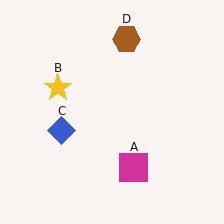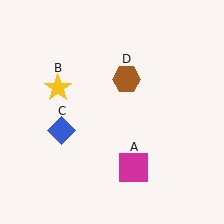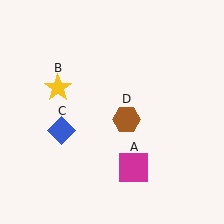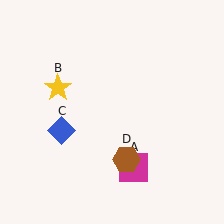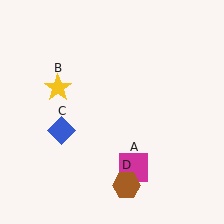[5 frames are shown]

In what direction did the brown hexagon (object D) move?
The brown hexagon (object D) moved down.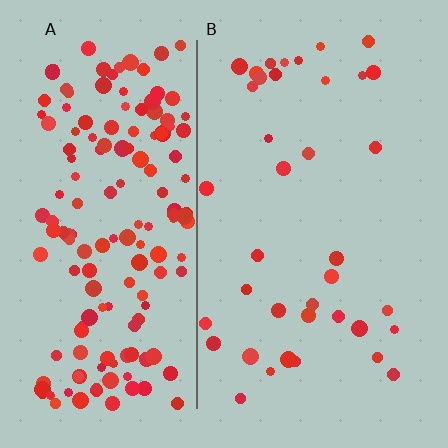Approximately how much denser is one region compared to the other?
Approximately 4.3× — region A over region B.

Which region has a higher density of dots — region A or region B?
A (the left).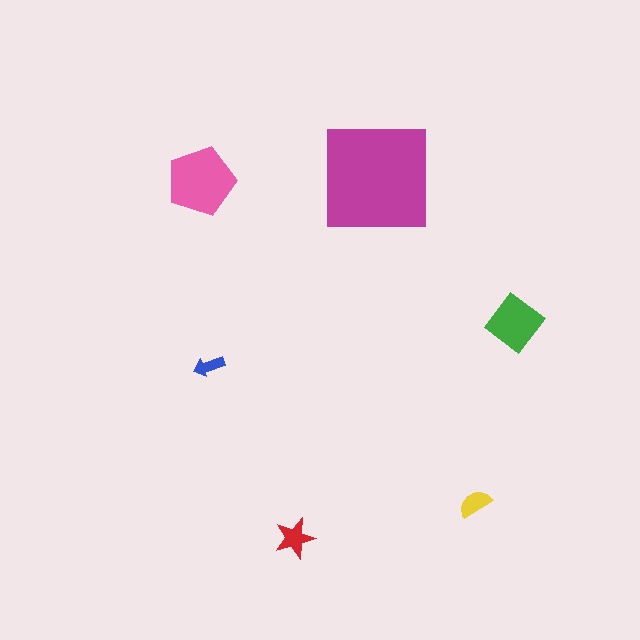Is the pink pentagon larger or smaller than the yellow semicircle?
Larger.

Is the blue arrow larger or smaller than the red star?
Smaller.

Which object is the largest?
The magenta square.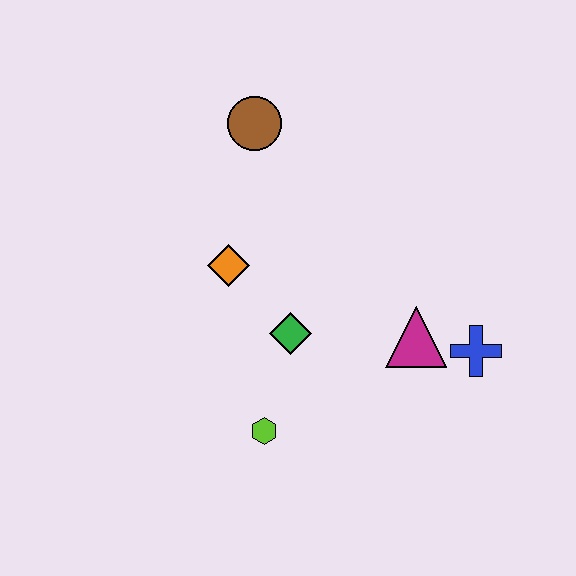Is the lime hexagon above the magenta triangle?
No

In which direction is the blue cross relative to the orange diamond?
The blue cross is to the right of the orange diamond.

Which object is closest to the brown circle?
The orange diamond is closest to the brown circle.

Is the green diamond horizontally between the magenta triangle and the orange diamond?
Yes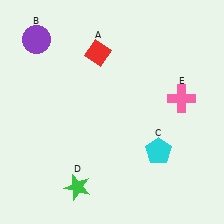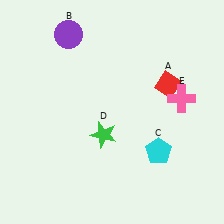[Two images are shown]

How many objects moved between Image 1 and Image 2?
3 objects moved between the two images.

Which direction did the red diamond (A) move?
The red diamond (A) moved right.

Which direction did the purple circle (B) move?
The purple circle (B) moved right.